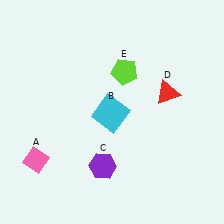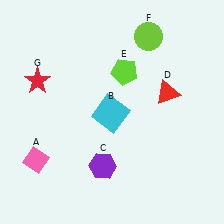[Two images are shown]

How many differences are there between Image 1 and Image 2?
There are 2 differences between the two images.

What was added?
A lime circle (F), a red star (G) were added in Image 2.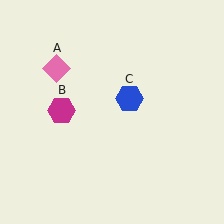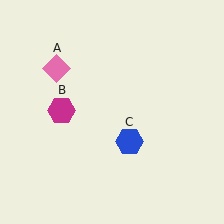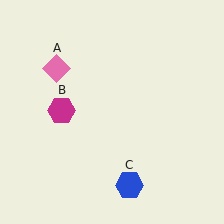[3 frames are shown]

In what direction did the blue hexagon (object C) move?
The blue hexagon (object C) moved down.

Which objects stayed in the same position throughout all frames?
Pink diamond (object A) and magenta hexagon (object B) remained stationary.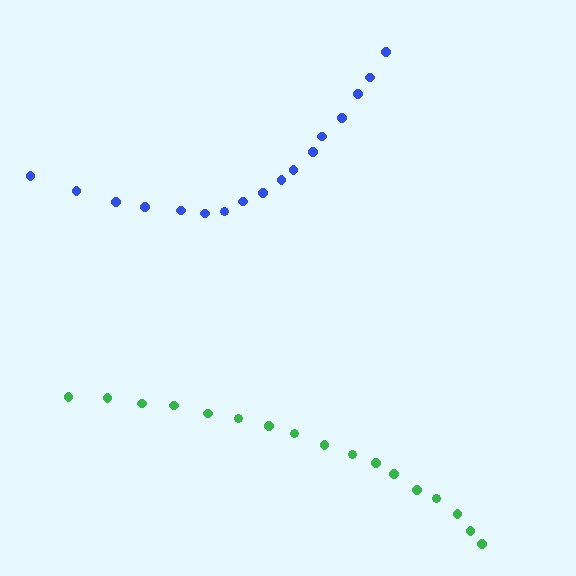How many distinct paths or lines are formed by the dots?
There are 2 distinct paths.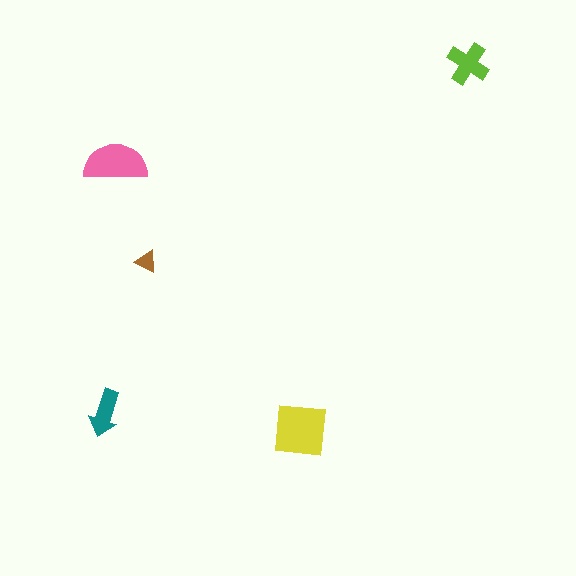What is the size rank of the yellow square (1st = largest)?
1st.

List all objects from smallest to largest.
The brown triangle, the teal arrow, the lime cross, the pink semicircle, the yellow square.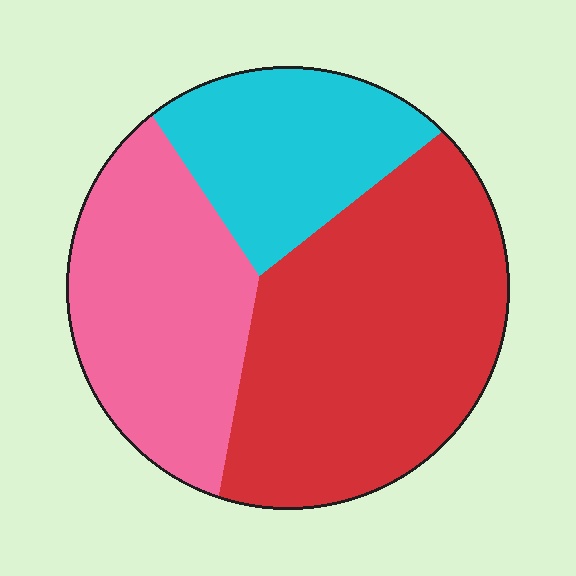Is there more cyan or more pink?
Pink.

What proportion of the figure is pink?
Pink covers around 30% of the figure.